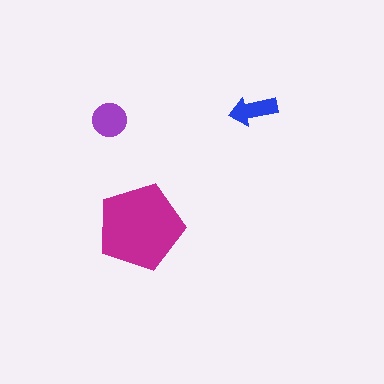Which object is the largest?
The magenta pentagon.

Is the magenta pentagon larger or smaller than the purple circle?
Larger.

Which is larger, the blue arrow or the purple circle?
The purple circle.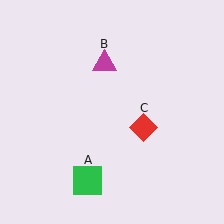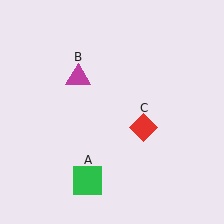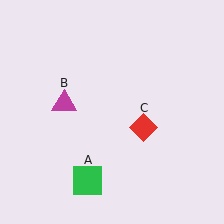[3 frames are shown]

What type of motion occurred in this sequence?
The magenta triangle (object B) rotated counterclockwise around the center of the scene.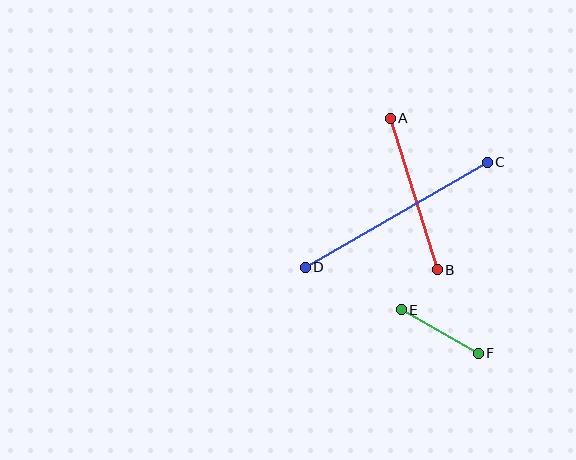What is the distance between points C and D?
The distance is approximately 210 pixels.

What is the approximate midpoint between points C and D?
The midpoint is at approximately (396, 215) pixels.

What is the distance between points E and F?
The distance is approximately 89 pixels.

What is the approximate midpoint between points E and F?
The midpoint is at approximately (440, 332) pixels.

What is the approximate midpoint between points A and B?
The midpoint is at approximately (414, 194) pixels.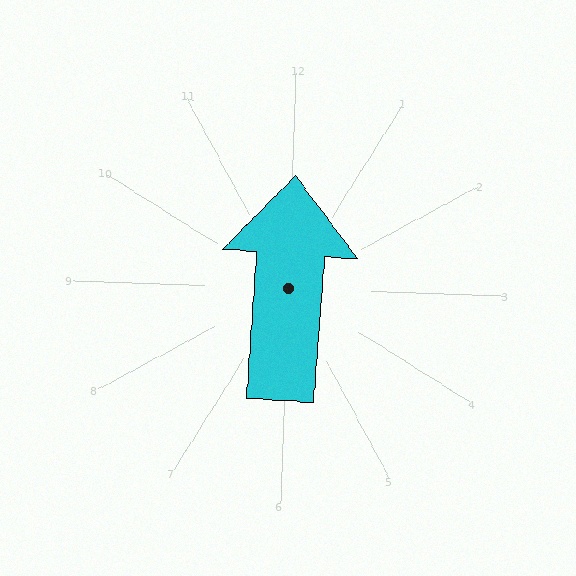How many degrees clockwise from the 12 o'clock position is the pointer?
Approximately 2 degrees.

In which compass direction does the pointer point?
North.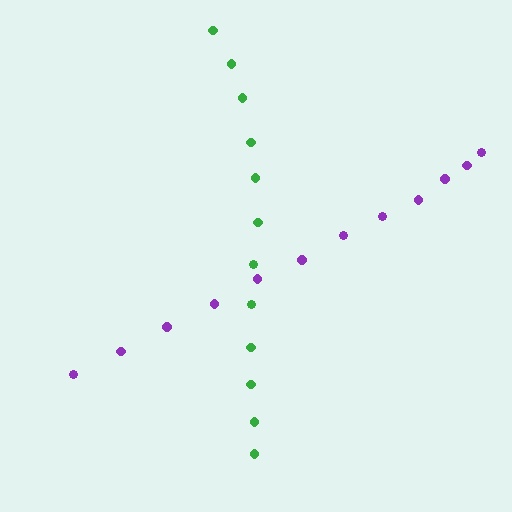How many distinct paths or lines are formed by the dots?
There are 2 distinct paths.